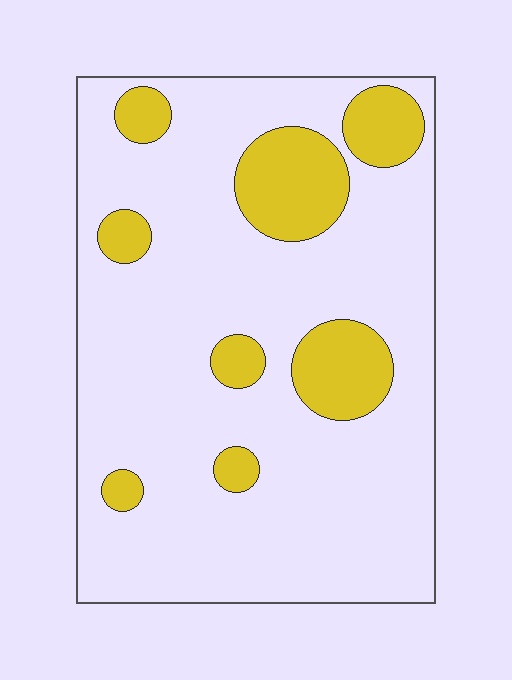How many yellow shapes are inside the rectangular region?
8.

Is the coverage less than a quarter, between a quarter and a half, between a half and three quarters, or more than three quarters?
Less than a quarter.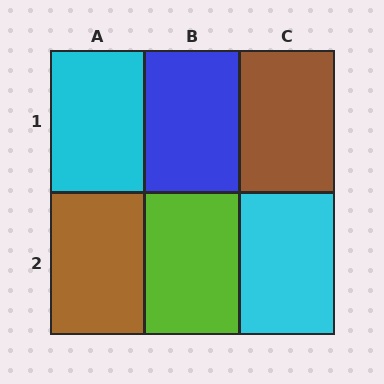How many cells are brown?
2 cells are brown.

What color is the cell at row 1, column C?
Brown.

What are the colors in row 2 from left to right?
Brown, lime, cyan.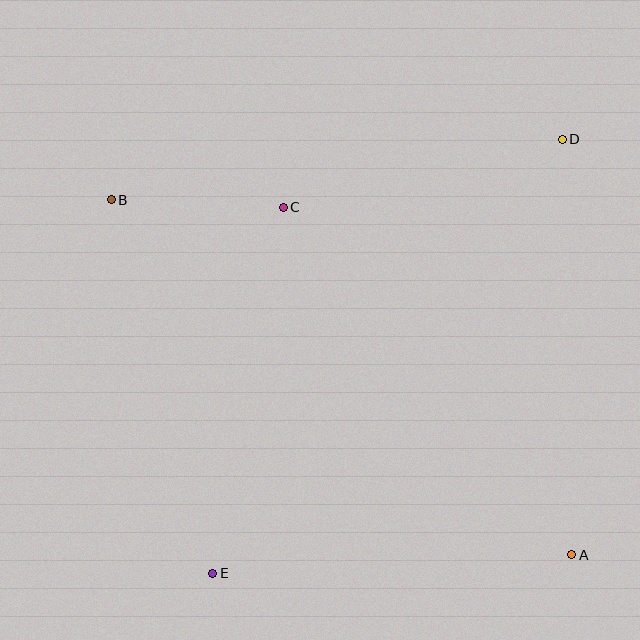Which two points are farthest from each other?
Points A and B are farthest from each other.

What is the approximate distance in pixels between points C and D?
The distance between C and D is approximately 287 pixels.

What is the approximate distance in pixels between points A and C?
The distance between A and C is approximately 452 pixels.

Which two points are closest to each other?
Points B and C are closest to each other.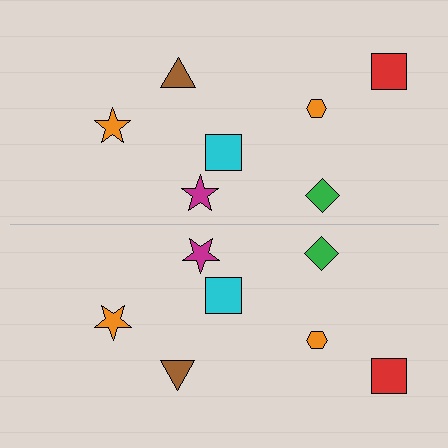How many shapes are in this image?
There are 14 shapes in this image.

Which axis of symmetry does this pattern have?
The pattern has a horizontal axis of symmetry running through the center of the image.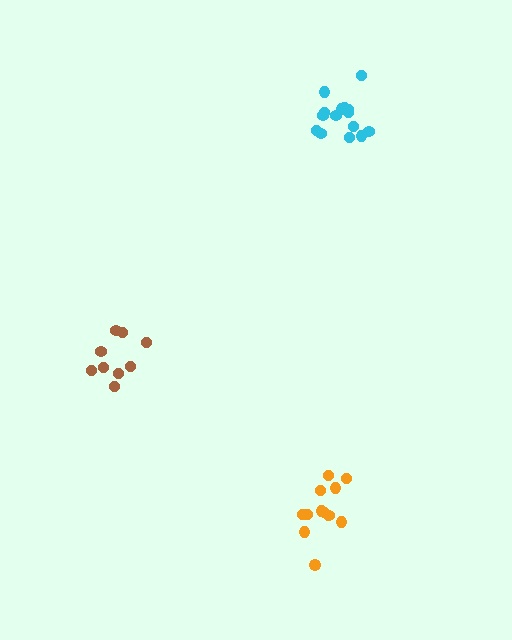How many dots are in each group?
Group 1: 13 dots, Group 2: 9 dots, Group 3: 15 dots (37 total).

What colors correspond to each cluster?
The clusters are colored: orange, brown, cyan.